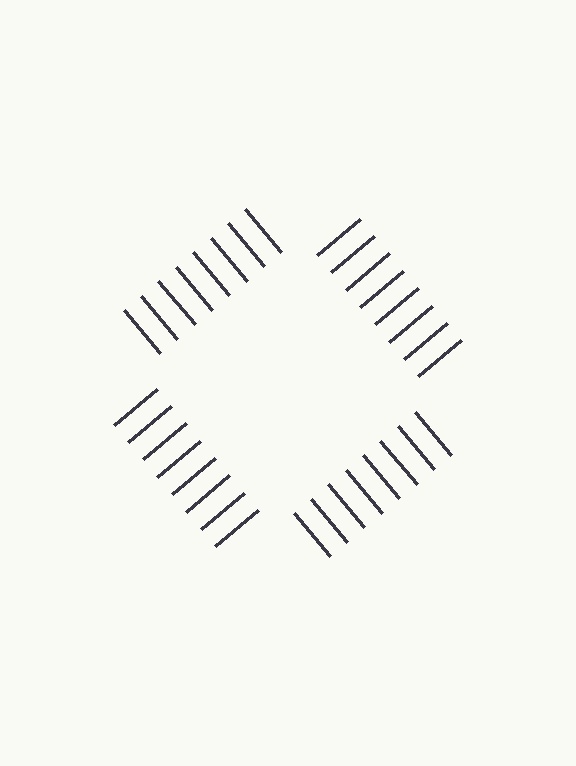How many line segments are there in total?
32 — 8 along each of the 4 edges.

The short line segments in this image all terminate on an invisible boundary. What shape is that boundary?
An illusory square — the line segments terminate on its edges but no continuous stroke is drawn.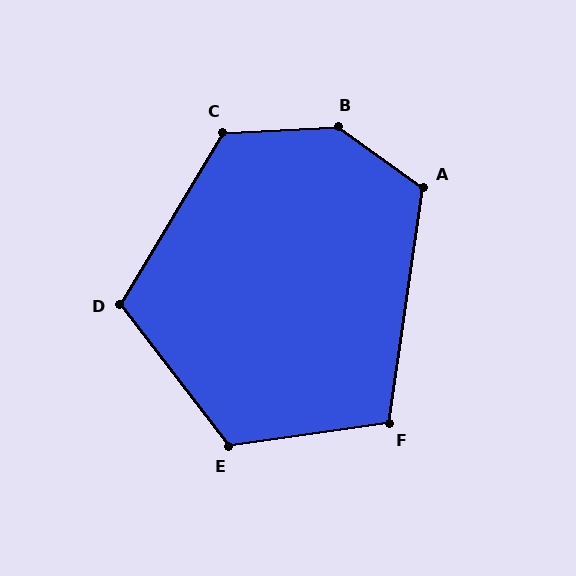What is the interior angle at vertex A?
Approximately 117 degrees (obtuse).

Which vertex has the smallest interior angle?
F, at approximately 107 degrees.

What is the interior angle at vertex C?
Approximately 123 degrees (obtuse).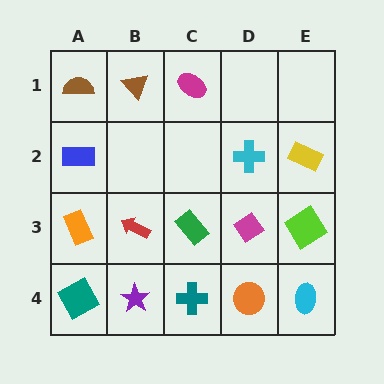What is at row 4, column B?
A purple star.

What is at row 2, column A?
A blue rectangle.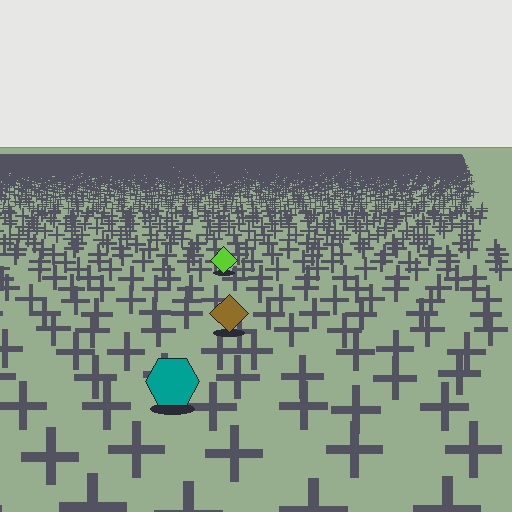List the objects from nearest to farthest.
From nearest to farthest: the teal hexagon, the brown diamond, the lime diamond.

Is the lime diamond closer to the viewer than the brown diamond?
No. The brown diamond is closer — you can tell from the texture gradient: the ground texture is coarser near it.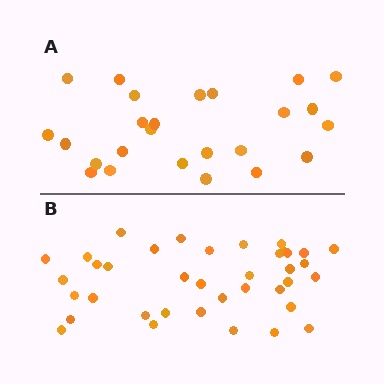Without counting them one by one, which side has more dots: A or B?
Region B (the bottom region) has more dots.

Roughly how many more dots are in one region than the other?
Region B has approximately 15 more dots than region A.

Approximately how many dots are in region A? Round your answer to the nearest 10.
About 20 dots. (The exact count is 25, which rounds to 20.)